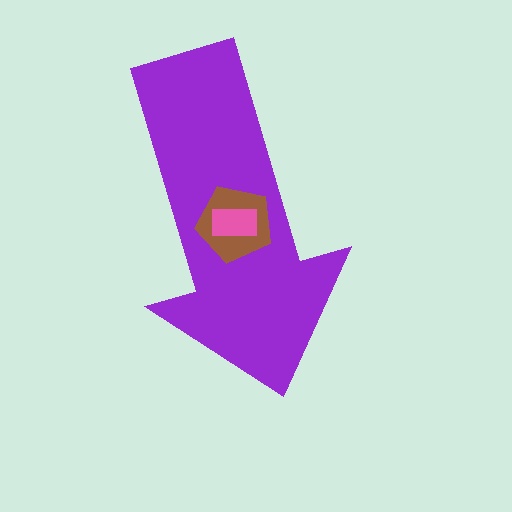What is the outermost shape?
The purple arrow.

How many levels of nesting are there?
3.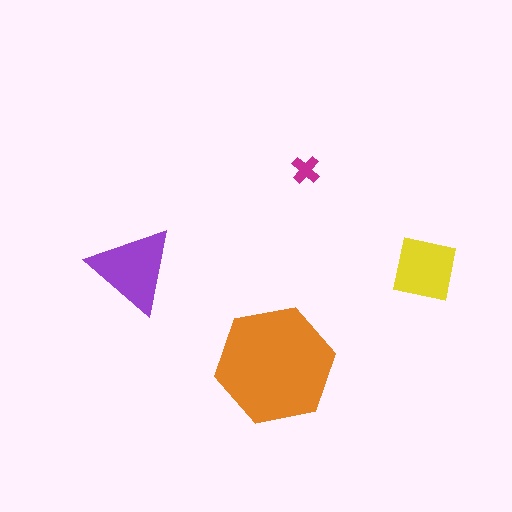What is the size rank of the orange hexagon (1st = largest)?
1st.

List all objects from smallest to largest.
The magenta cross, the yellow square, the purple triangle, the orange hexagon.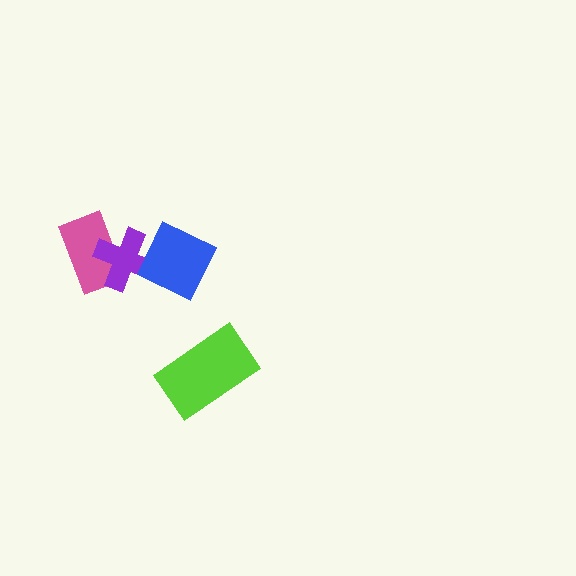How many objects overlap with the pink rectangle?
1 object overlaps with the pink rectangle.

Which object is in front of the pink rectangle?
The purple cross is in front of the pink rectangle.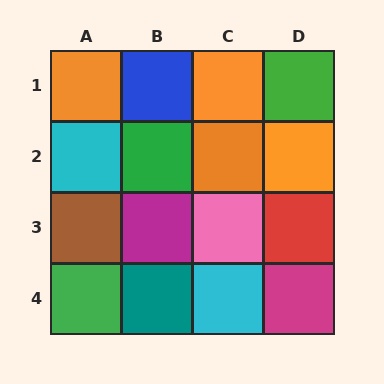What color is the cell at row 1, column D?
Green.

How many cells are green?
3 cells are green.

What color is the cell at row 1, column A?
Orange.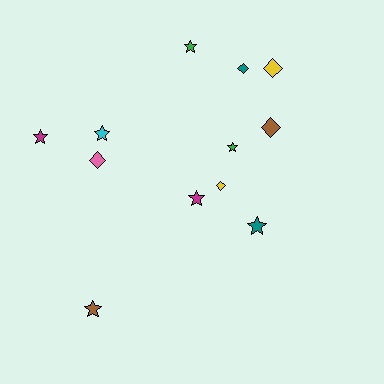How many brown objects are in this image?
There are 2 brown objects.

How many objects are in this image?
There are 12 objects.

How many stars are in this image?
There are 7 stars.